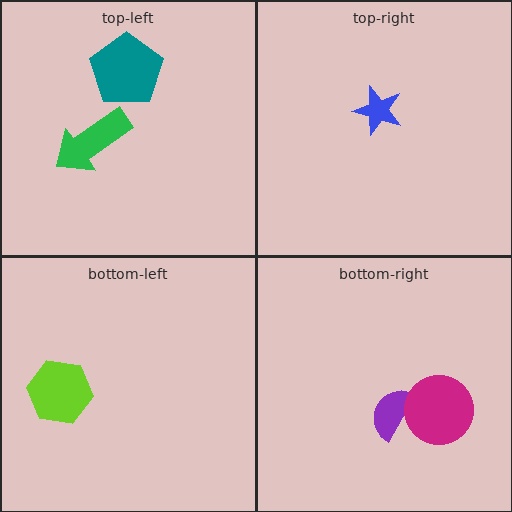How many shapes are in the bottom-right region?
2.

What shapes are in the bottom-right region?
The purple semicircle, the magenta circle.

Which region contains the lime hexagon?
The bottom-left region.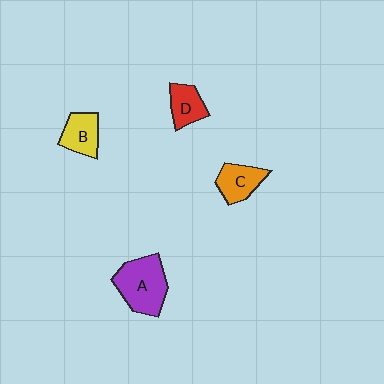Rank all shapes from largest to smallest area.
From largest to smallest: A (purple), C (orange), B (yellow), D (red).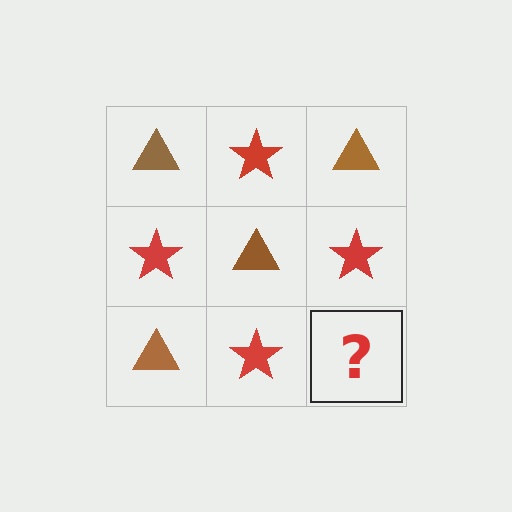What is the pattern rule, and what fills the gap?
The rule is that it alternates brown triangle and red star in a checkerboard pattern. The gap should be filled with a brown triangle.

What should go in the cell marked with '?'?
The missing cell should contain a brown triangle.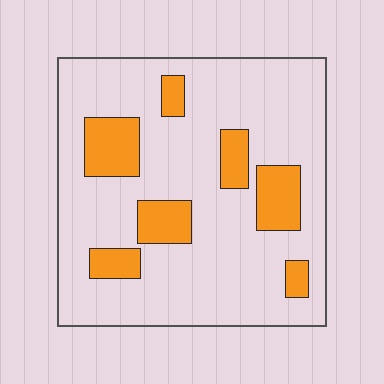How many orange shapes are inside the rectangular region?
7.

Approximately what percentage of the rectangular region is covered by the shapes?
Approximately 20%.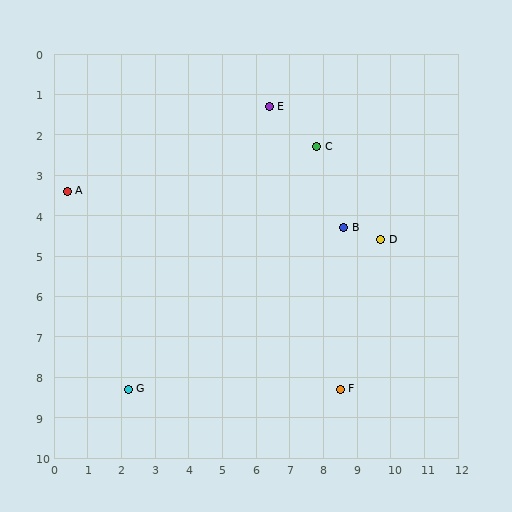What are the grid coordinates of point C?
Point C is at approximately (7.8, 2.3).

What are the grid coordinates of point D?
Point D is at approximately (9.7, 4.6).